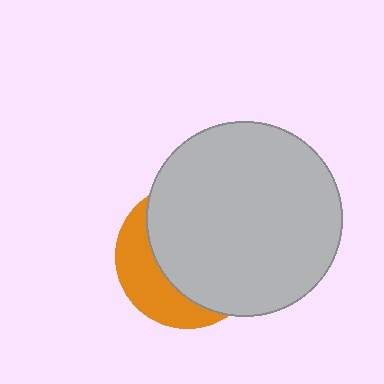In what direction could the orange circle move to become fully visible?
The orange circle could move left. That would shift it out from behind the light gray circle entirely.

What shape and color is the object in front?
The object in front is a light gray circle.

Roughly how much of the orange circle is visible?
A small part of it is visible (roughly 32%).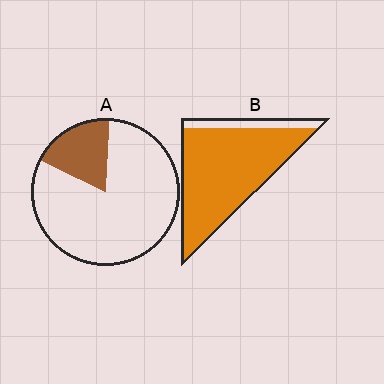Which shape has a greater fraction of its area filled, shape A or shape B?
Shape B.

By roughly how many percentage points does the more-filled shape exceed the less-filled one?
By roughly 70 percentage points (B over A).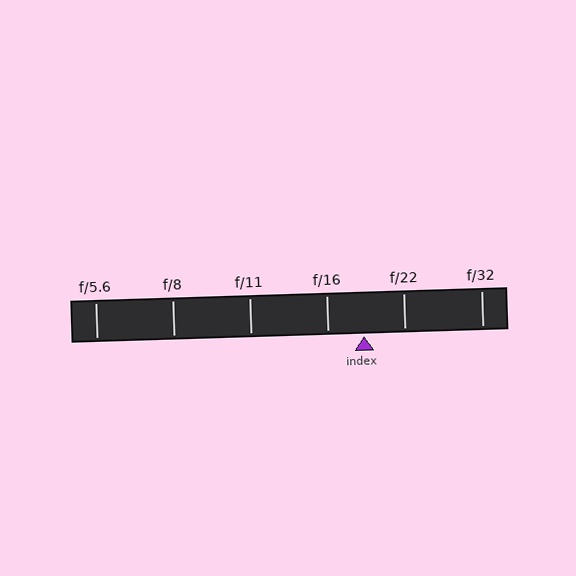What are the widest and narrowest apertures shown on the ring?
The widest aperture shown is f/5.6 and the narrowest is f/32.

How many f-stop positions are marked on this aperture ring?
There are 6 f-stop positions marked.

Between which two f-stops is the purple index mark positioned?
The index mark is between f/16 and f/22.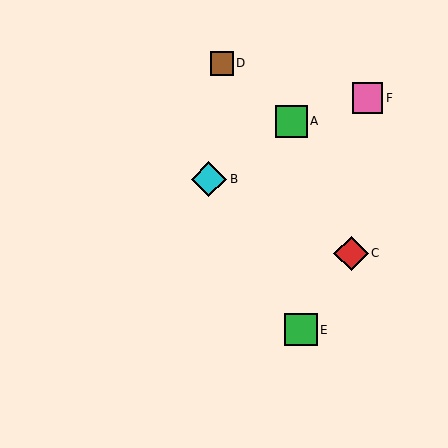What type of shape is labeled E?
Shape E is a green square.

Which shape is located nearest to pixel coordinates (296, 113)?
The green square (labeled A) at (291, 121) is nearest to that location.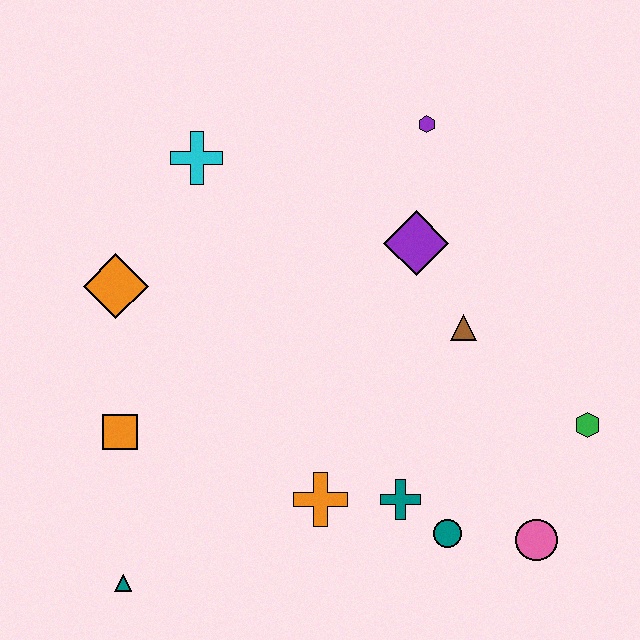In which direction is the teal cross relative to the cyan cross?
The teal cross is below the cyan cross.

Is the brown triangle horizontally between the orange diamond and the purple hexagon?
No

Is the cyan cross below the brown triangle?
No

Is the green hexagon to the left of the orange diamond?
No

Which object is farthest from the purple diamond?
The teal triangle is farthest from the purple diamond.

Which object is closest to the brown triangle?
The purple diamond is closest to the brown triangle.